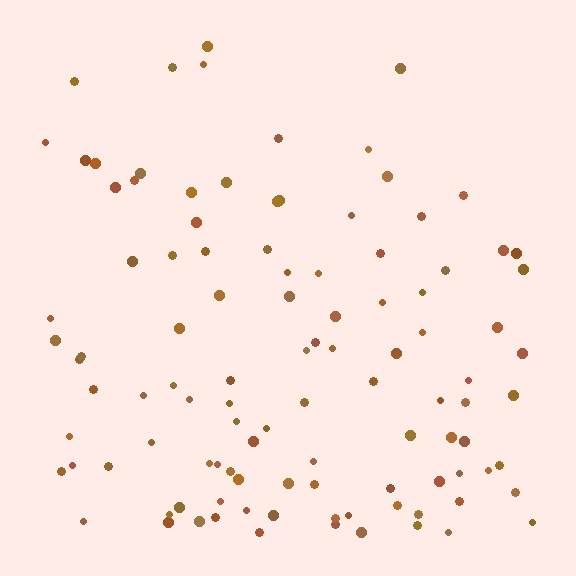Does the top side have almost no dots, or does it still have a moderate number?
Still a moderate number, just noticeably fewer than the bottom.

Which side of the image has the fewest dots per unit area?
The top.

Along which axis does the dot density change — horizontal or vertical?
Vertical.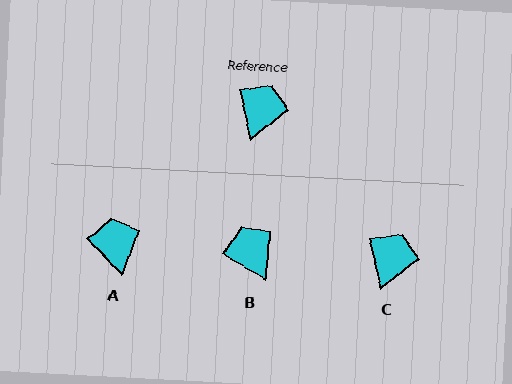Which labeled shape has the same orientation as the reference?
C.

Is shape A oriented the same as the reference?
No, it is off by about 31 degrees.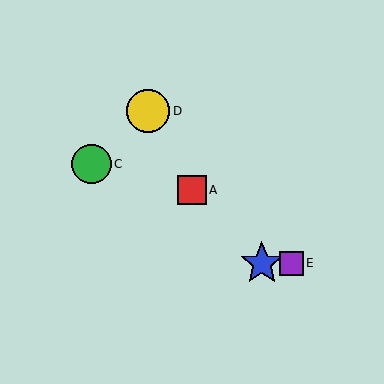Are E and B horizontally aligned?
Yes, both are at y≈263.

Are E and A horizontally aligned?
No, E is at y≈263 and A is at y≈190.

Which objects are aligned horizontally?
Objects B, E are aligned horizontally.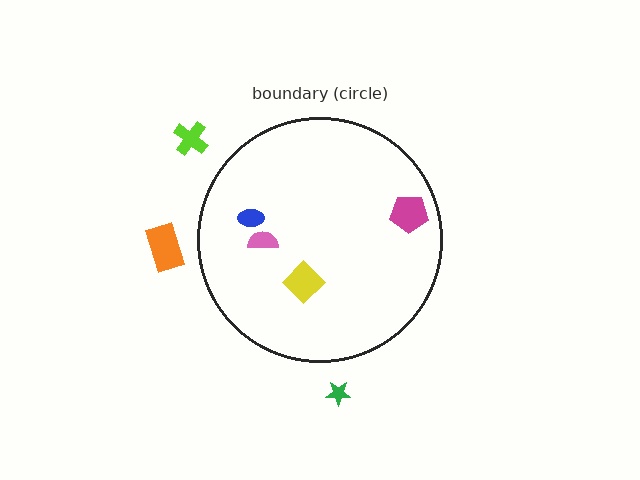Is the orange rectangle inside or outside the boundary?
Outside.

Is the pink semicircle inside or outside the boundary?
Inside.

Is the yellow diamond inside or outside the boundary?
Inside.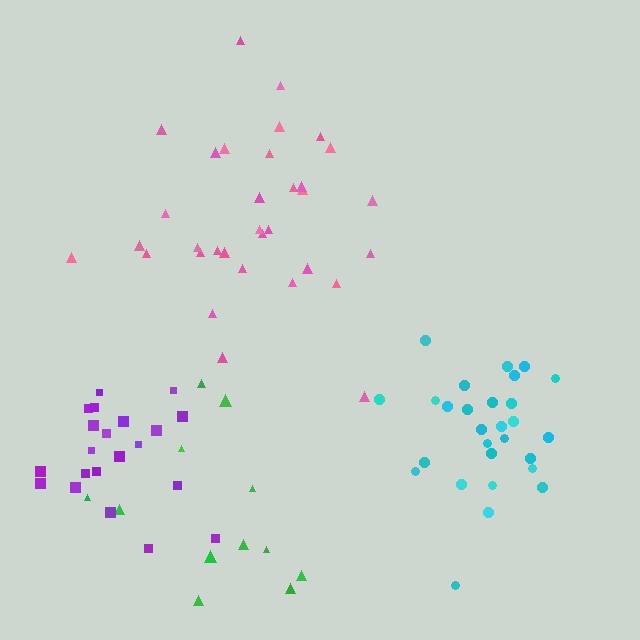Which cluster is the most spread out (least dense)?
Green.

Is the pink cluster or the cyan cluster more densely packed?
Cyan.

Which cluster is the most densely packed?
Purple.